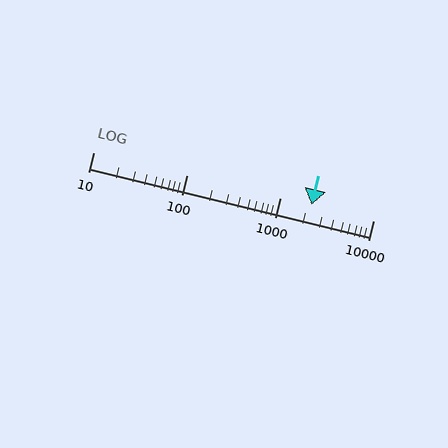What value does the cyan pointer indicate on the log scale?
The pointer indicates approximately 2200.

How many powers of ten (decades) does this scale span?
The scale spans 3 decades, from 10 to 10000.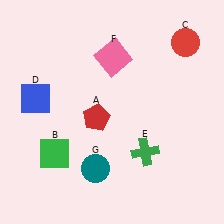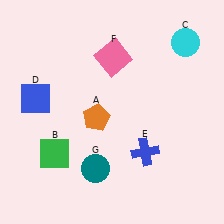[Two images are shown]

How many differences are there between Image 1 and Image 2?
There are 3 differences between the two images.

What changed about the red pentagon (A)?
In Image 1, A is red. In Image 2, it changed to orange.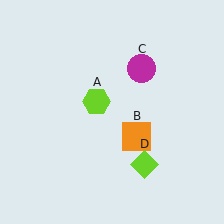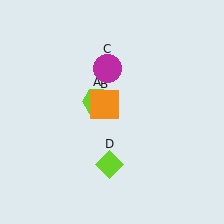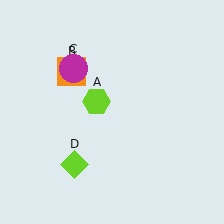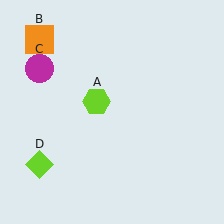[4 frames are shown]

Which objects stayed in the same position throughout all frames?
Lime hexagon (object A) remained stationary.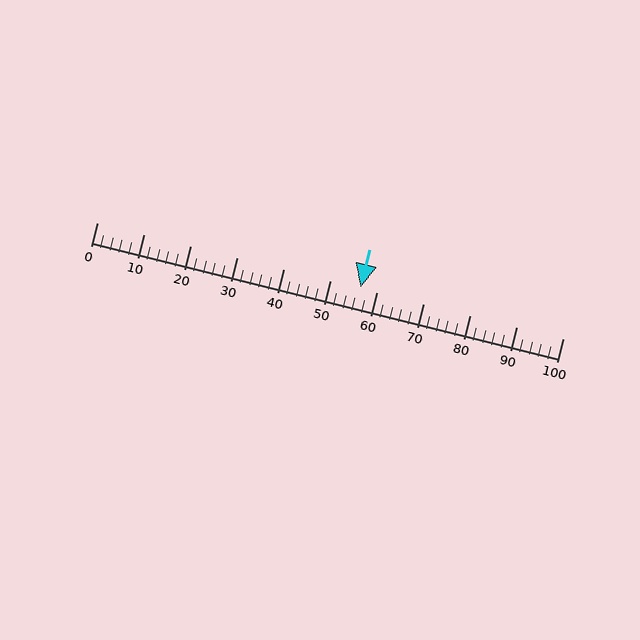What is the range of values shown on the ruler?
The ruler shows values from 0 to 100.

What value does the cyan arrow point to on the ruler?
The cyan arrow points to approximately 56.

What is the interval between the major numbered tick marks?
The major tick marks are spaced 10 units apart.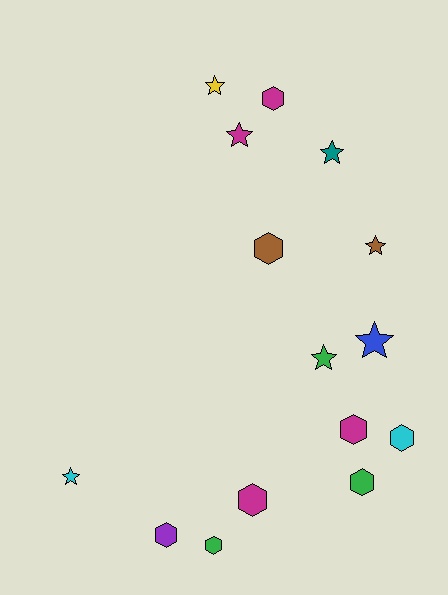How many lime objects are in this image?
There are no lime objects.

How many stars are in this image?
There are 7 stars.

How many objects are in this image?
There are 15 objects.